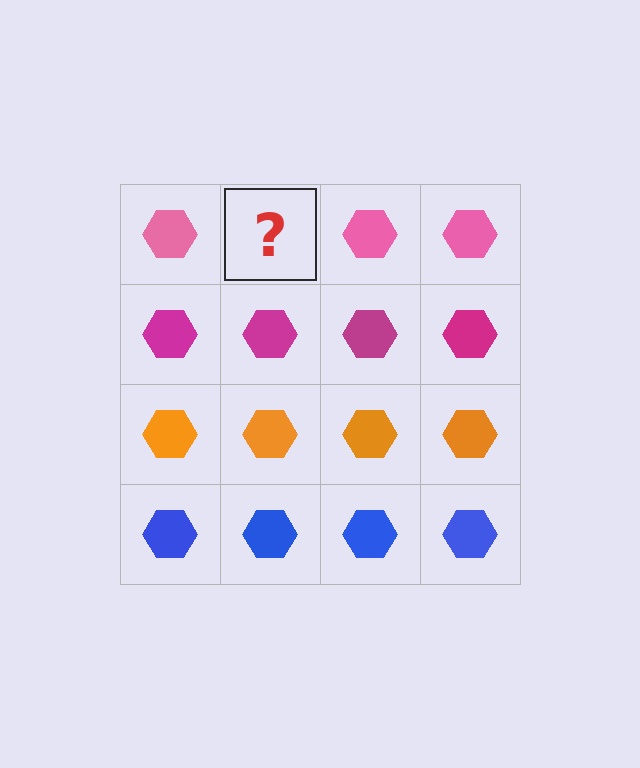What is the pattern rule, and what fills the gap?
The rule is that each row has a consistent color. The gap should be filled with a pink hexagon.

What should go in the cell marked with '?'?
The missing cell should contain a pink hexagon.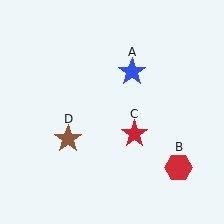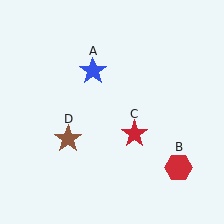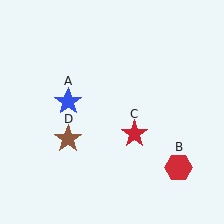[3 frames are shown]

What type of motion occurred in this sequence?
The blue star (object A) rotated counterclockwise around the center of the scene.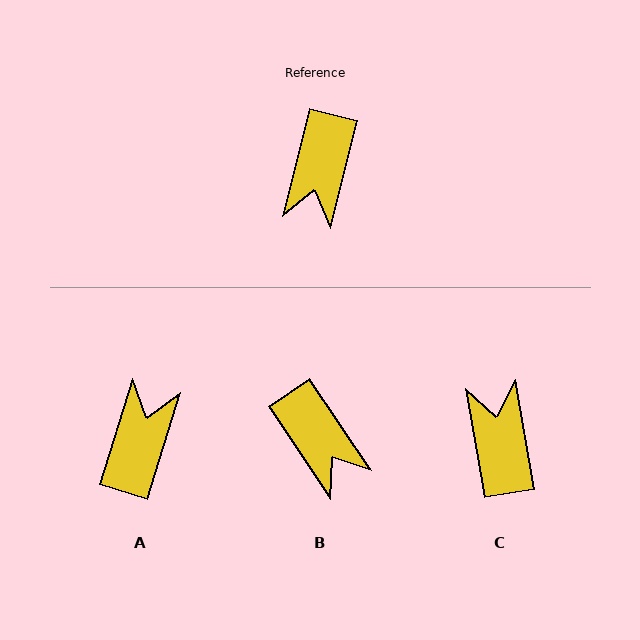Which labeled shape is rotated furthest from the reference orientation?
A, about 177 degrees away.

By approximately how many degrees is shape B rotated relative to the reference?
Approximately 48 degrees counter-clockwise.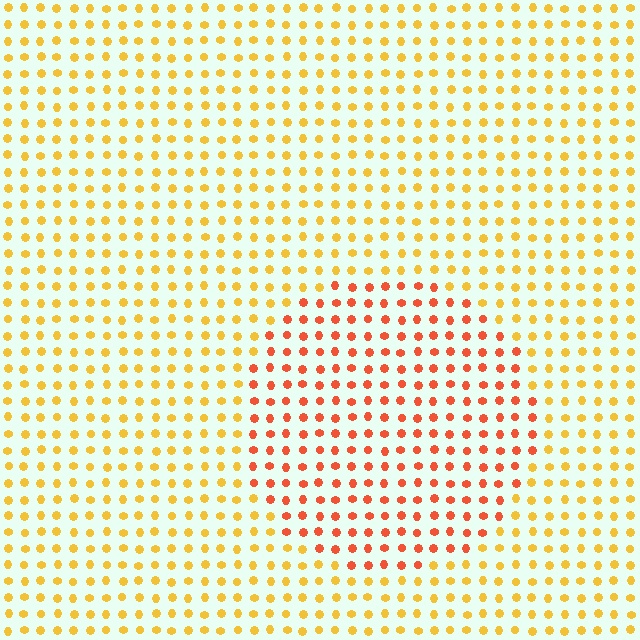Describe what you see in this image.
The image is filled with small yellow elements in a uniform arrangement. A circle-shaped region is visible where the elements are tinted to a slightly different hue, forming a subtle color boundary.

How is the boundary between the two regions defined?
The boundary is defined purely by a slight shift in hue (about 36 degrees). Spacing, size, and orientation are identical on both sides.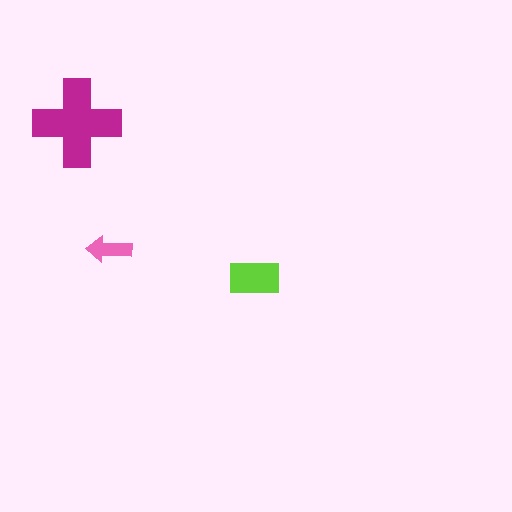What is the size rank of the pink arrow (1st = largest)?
3rd.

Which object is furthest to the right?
The lime rectangle is rightmost.